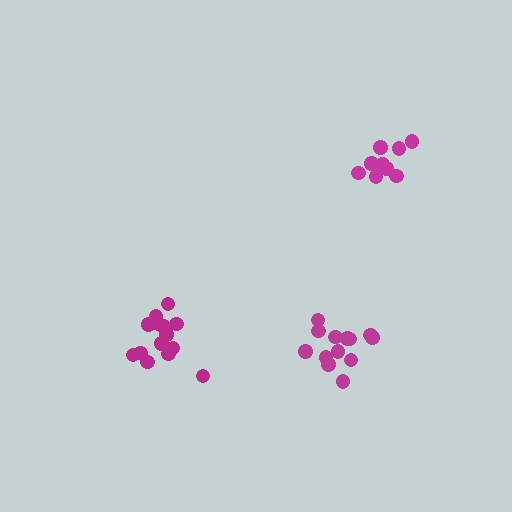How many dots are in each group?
Group 1: 14 dots, Group 2: 9 dots, Group 3: 13 dots (36 total).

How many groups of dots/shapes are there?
There are 3 groups.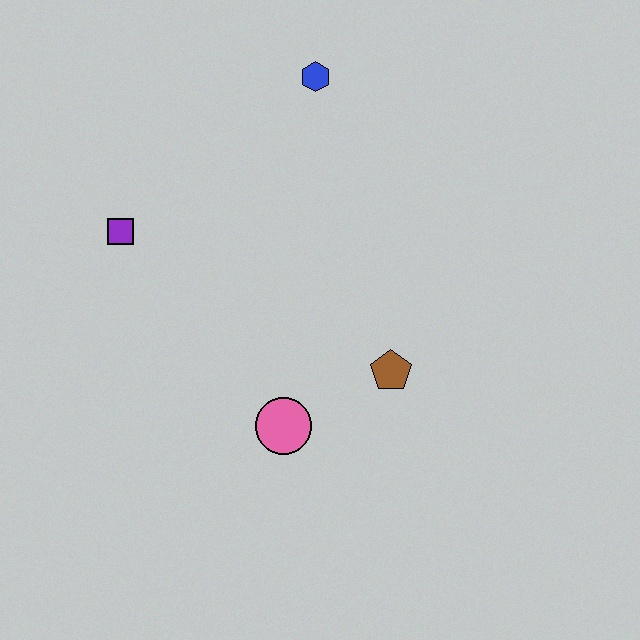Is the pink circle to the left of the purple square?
No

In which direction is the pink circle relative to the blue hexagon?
The pink circle is below the blue hexagon.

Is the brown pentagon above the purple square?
No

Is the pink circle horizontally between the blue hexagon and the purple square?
Yes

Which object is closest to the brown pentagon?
The pink circle is closest to the brown pentagon.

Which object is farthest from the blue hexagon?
The pink circle is farthest from the blue hexagon.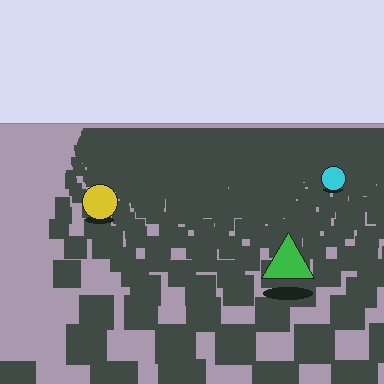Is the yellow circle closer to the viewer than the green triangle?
No. The green triangle is closer — you can tell from the texture gradient: the ground texture is coarser near it.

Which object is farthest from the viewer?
The cyan circle is farthest from the viewer. It appears smaller and the ground texture around it is denser.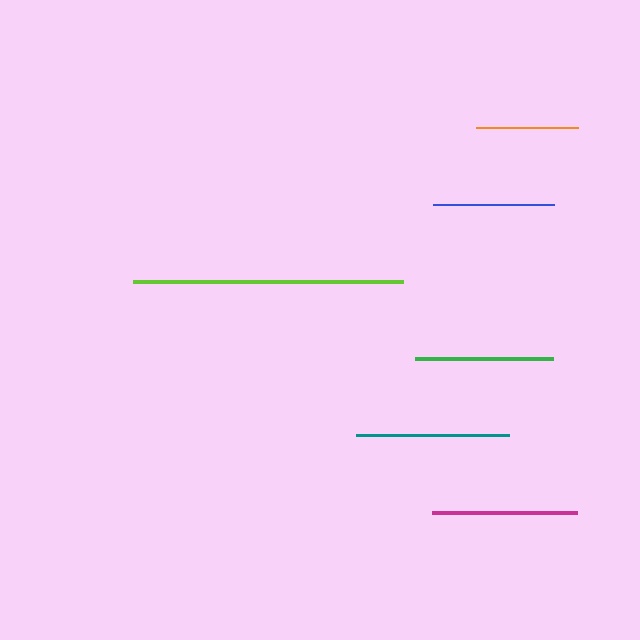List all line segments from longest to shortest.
From longest to shortest: lime, teal, magenta, green, blue, orange.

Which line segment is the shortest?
The orange line is the shortest at approximately 102 pixels.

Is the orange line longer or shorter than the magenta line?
The magenta line is longer than the orange line.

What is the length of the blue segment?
The blue segment is approximately 121 pixels long.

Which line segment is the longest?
The lime line is the longest at approximately 270 pixels.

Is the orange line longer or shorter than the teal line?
The teal line is longer than the orange line.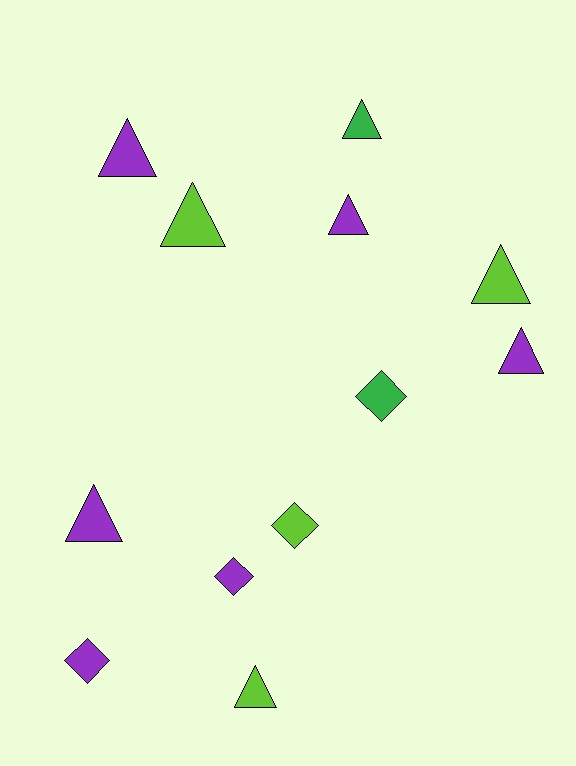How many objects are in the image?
There are 12 objects.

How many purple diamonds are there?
There are 2 purple diamonds.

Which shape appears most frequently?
Triangle, with 8 objects.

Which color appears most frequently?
Purple, with 6 objects.